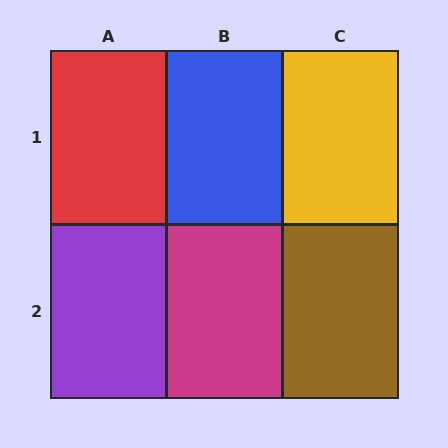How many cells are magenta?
1 cell is magenta.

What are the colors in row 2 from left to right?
Purple, magenta, brown.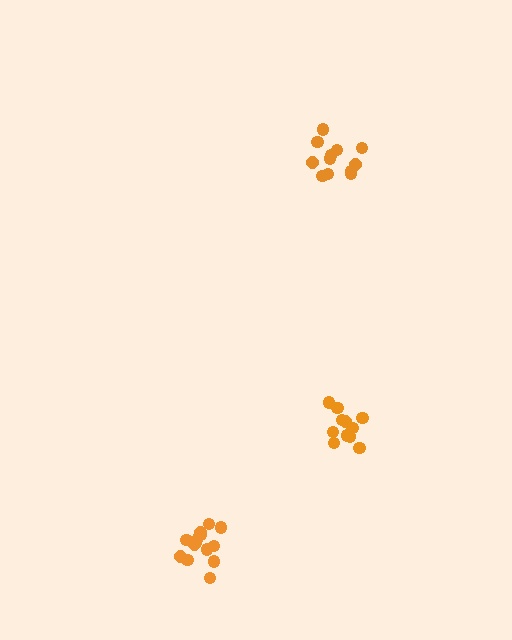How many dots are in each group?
Group 1: 14 dots, Group 2: 12 dots, Group 3: 11 dots (37 total).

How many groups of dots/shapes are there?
There are 3 groups.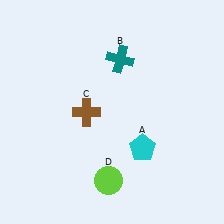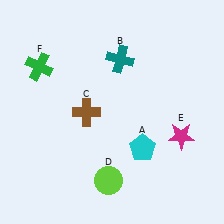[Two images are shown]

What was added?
A magenta star (E), a green cross (F) were added in Image 2.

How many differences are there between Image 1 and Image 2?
There are 2 differences between the two images.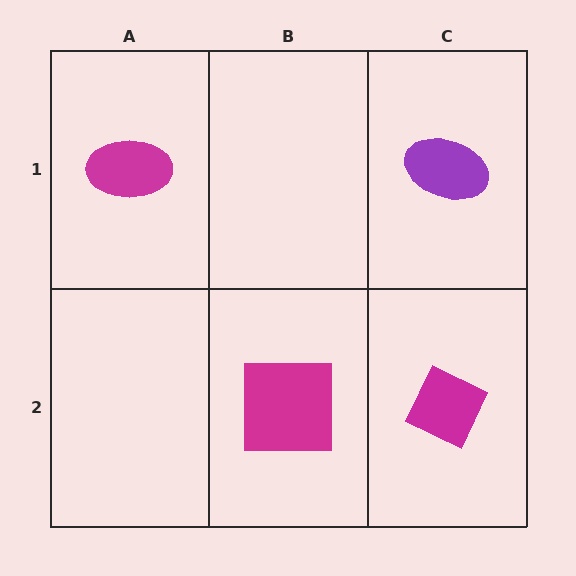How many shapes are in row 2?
2 shapes.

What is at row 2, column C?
A magenta diamond.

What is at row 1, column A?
A magenta ellipse.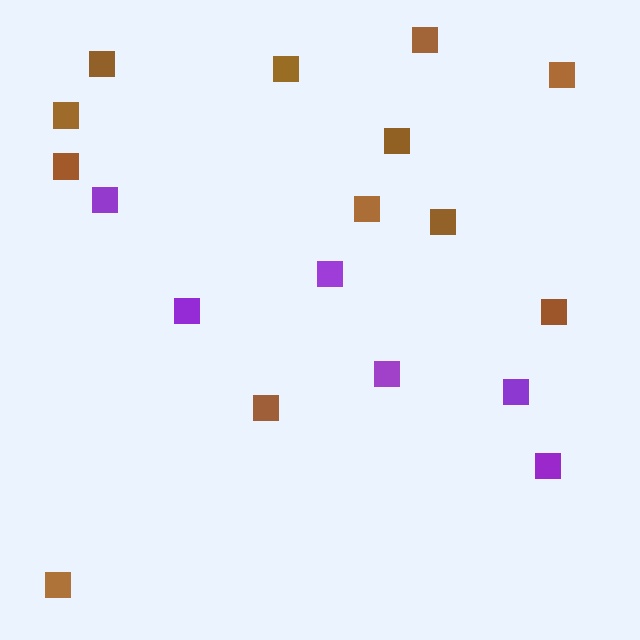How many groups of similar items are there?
There are 2 groups: one group of purple squares (6) and one group of brown squares (12).